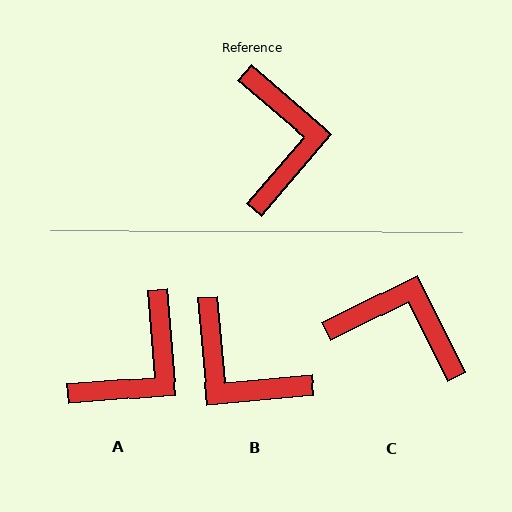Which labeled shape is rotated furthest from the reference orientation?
B, about 134 degrees away.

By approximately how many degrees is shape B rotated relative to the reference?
Approximately 134 degrees clockwise.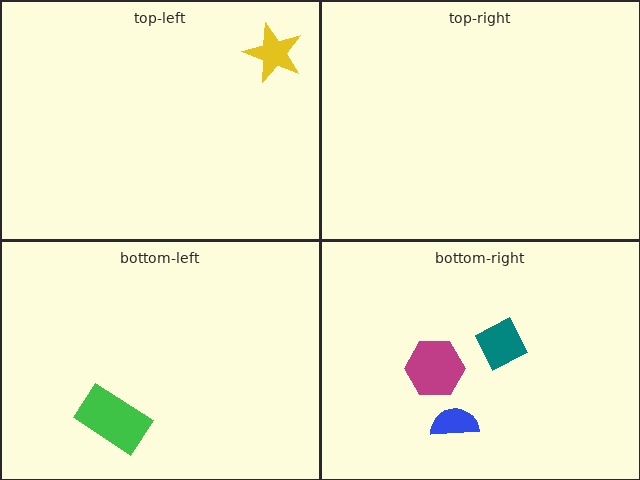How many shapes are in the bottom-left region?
1.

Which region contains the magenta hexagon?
The bottom-right region.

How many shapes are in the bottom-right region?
3.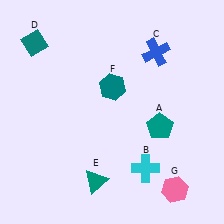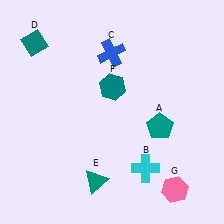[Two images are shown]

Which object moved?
The blue cross (C) moved left.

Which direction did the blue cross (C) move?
The blue cross (C) moved left.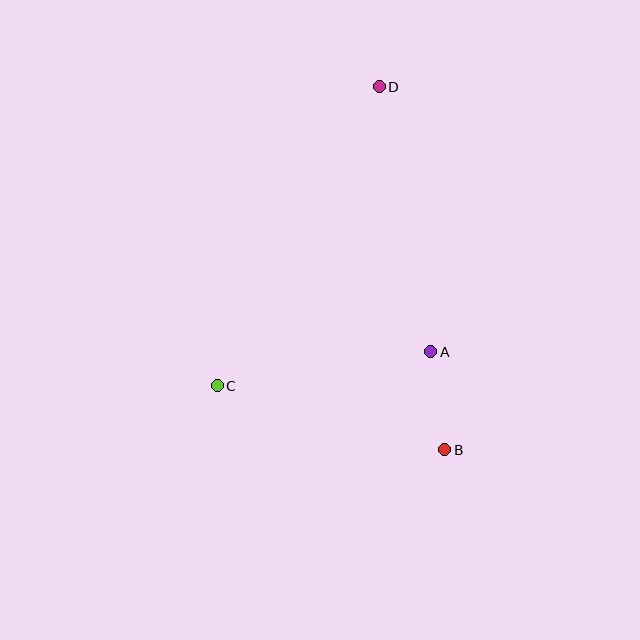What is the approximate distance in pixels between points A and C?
The distance between A and C is approximately 216 pixels.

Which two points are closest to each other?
Points A and B are closest to each other.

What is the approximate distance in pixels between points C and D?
The distance between C and D is approximately 340 pixels.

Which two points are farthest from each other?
Points B and D are farthest from each other.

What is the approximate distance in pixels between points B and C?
The distance between B and C is approximately 236 pixels.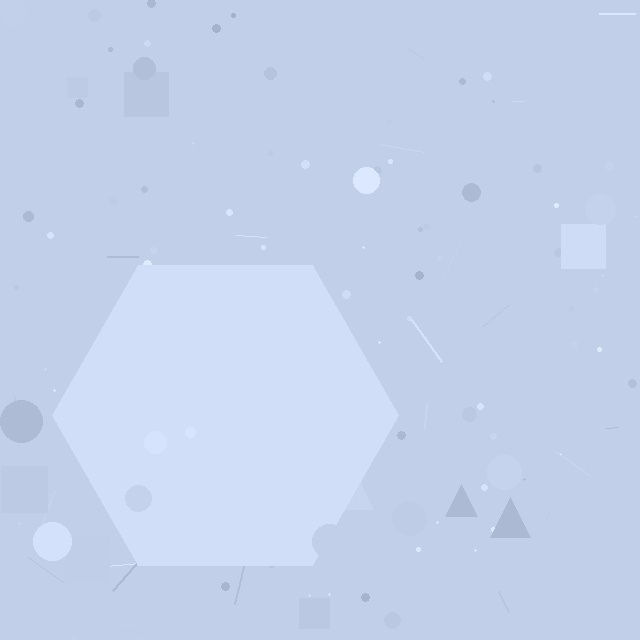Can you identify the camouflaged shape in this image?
The camouflaged shape is a hexagon.